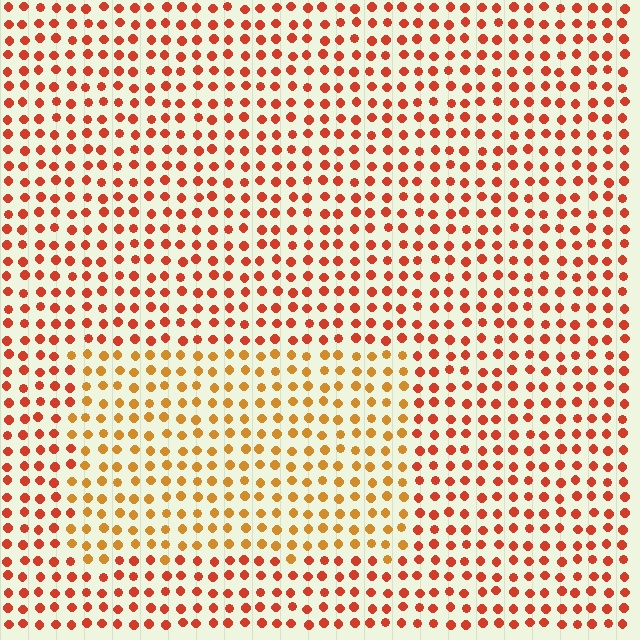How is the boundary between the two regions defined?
The boundary is defined purely by a slight shift in hue (about 29 degrees). Spacing, size, and orientation are identical on both sides.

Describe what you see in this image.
The image is filled with small red elements in a uniform arrangement. A rectangle-shaped region is visible where the elements are tinted to a slightly different hue, forming a subtle color boundary.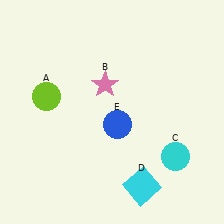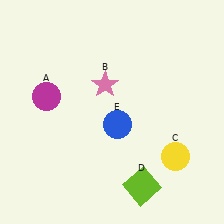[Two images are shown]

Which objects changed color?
A changed from lime to magenta. C changed from cyan to yellow. D changed from cyan to lime.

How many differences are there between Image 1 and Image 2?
There are 3 differences between the two images.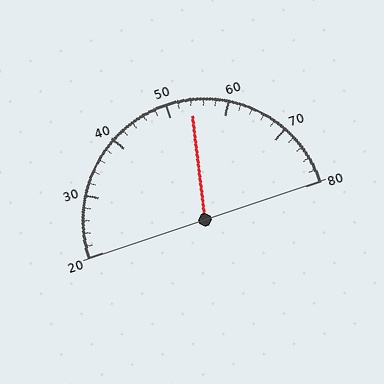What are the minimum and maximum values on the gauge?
The gauge ranges from 20 to 80.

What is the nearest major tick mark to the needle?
The nearest major tick mark is 50.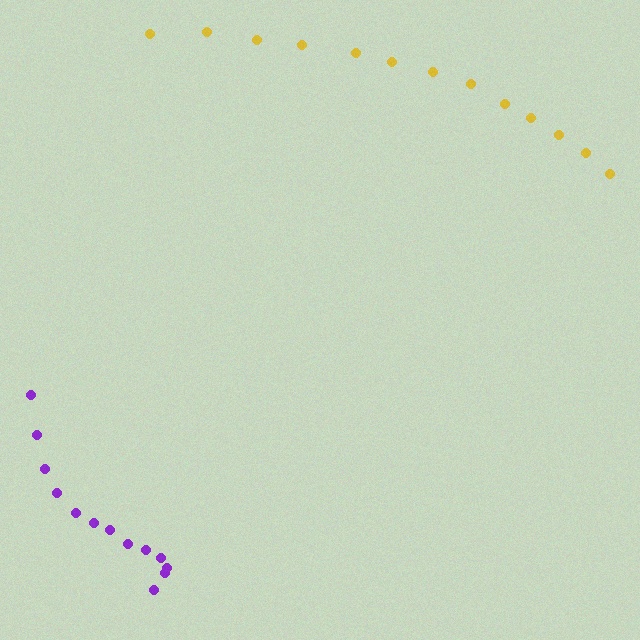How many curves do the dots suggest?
There are 2 distinct paths.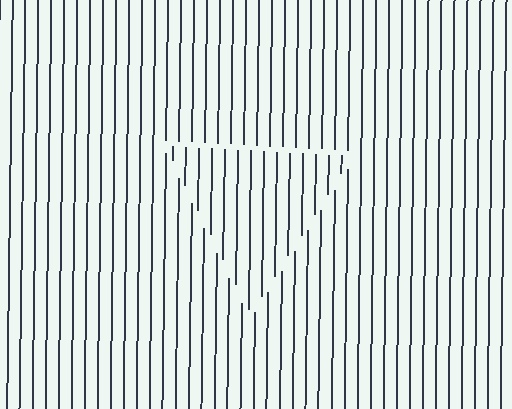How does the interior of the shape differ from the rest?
The interior of the shape contains the same grating, shifted by half a period — the contour is defined by the phase discontinuity where line-ends from the inner and outer gratings abut.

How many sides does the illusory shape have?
3 sides — the line-ends trace a triangle.